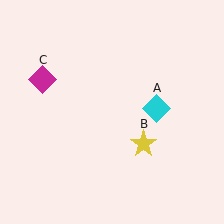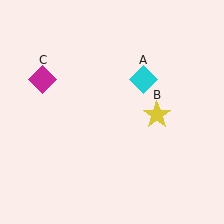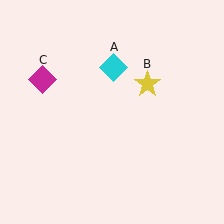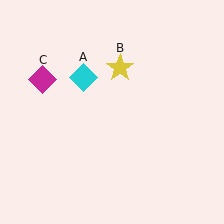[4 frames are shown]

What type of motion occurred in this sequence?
The cyan diamond (object A), yellow star (object B) rotated counterclockwise around the center of the scene.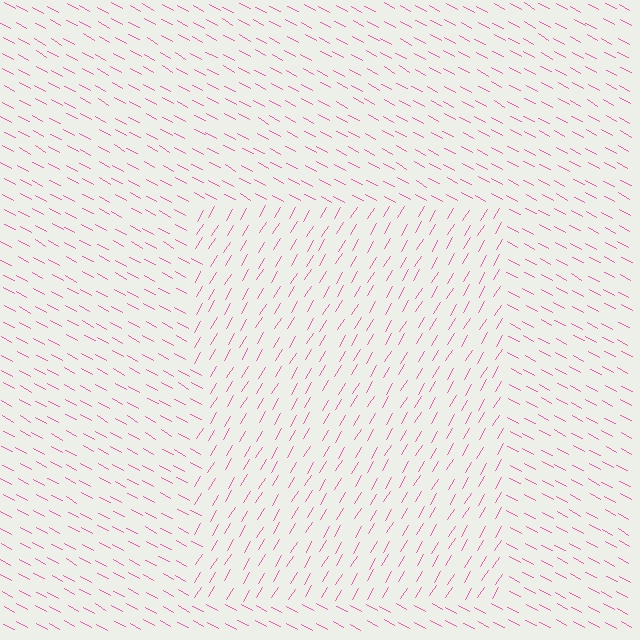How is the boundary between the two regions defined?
The boundary is defined purely by a change in line orientation (approximately 87 degrees difference). All lines are the same color and thickness.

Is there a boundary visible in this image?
Yes, there is a texture boundary formed by a change in line orientation.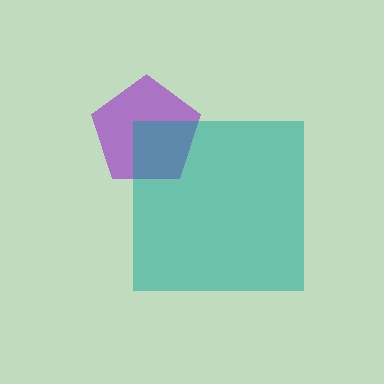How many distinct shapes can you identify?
There are 2 distinct shapes: a purple pentagon, a teal square.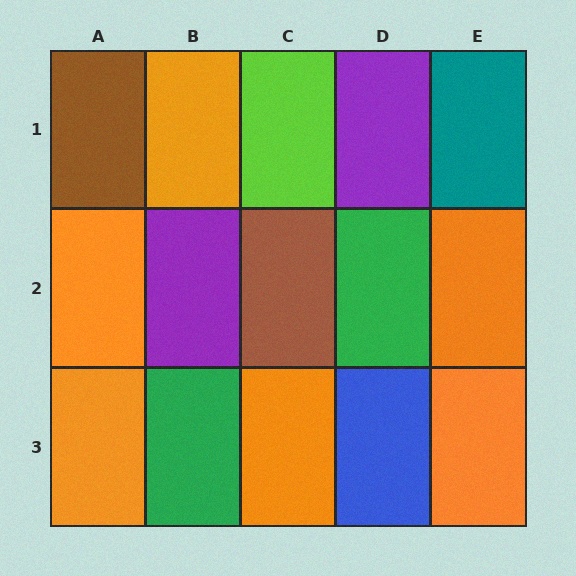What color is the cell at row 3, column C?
Orange.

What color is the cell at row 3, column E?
Orange.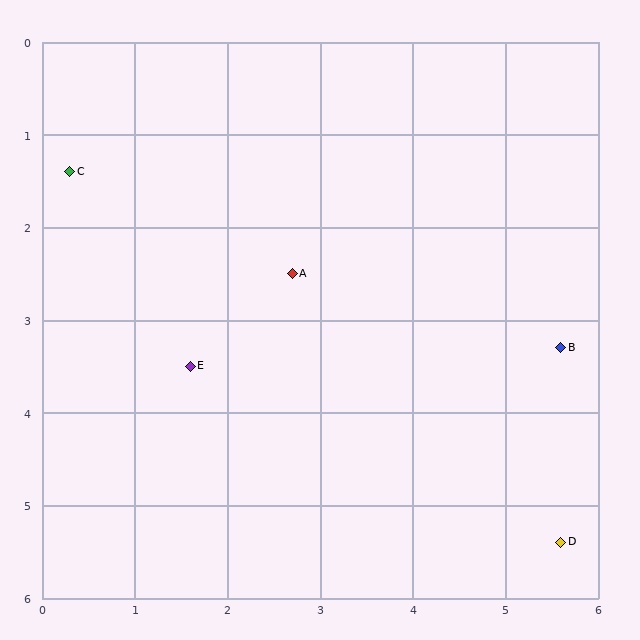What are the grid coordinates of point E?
Point E is at approximately (1.6, 3.5).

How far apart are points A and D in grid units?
Points A and D are about 4.1 grid units apart.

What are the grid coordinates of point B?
Point B is at approximately (5.6, 3.3).